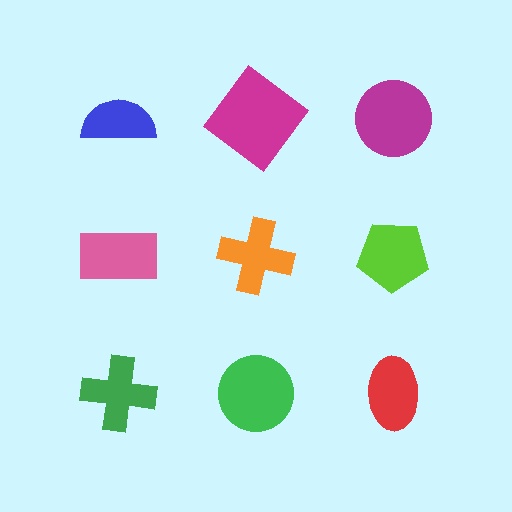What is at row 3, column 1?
A green cross.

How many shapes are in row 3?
3 shapes.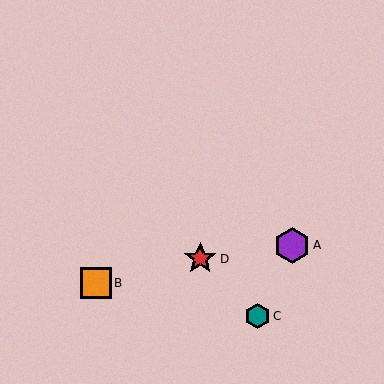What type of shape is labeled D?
Shape D is a red star.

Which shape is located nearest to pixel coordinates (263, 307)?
The teal hexagon (labeled C) at (258, 316) is nearest to that location.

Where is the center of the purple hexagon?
The center of the purple hexagon is at (292, 245).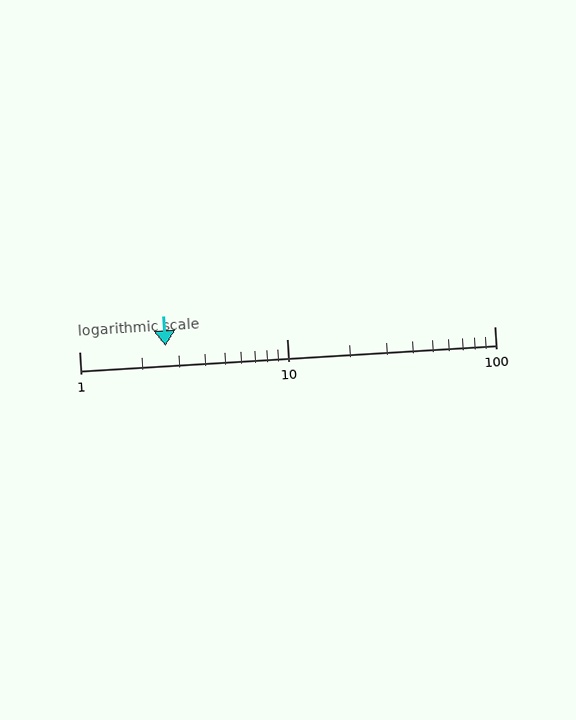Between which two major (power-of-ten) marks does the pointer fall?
The pointer is between 1 and 10.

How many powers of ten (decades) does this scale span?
The scale spans 2 decades, from 1 to 100.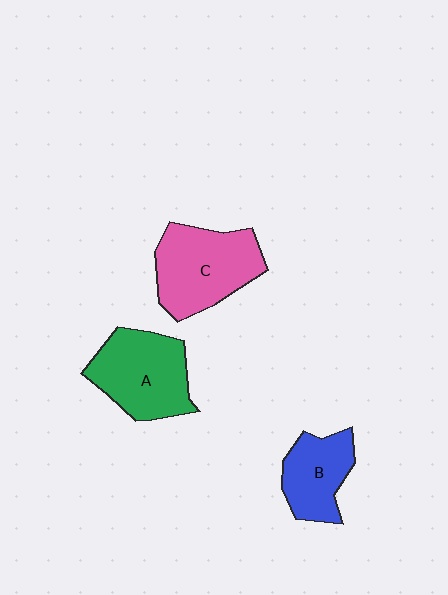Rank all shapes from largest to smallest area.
From largest to smallest: C (pink), A (green), B (blue).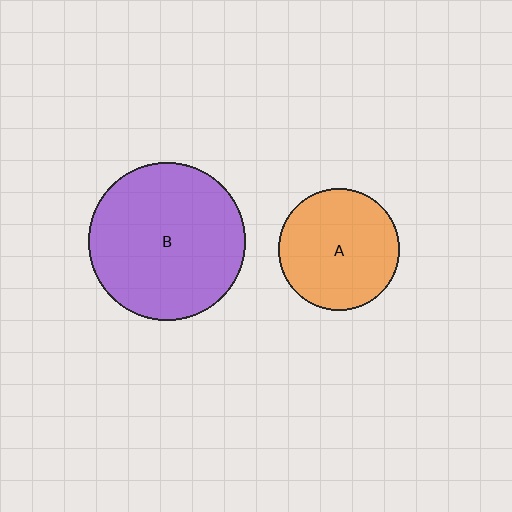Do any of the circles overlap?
No, none of the circles overlap.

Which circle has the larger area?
Circle B (purple).